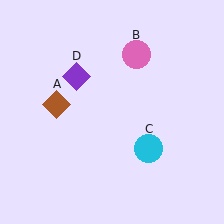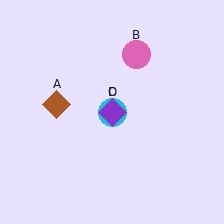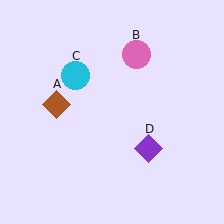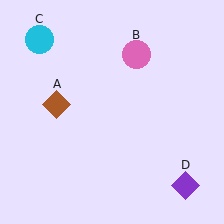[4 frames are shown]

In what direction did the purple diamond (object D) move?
The purple diamond (object D) moved down and to the right.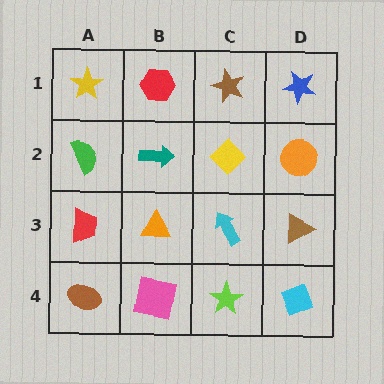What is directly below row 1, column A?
A green semicircle.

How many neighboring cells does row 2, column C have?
4.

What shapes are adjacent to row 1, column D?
An orange circle (row 2, column D), a brown star (row 1, column C).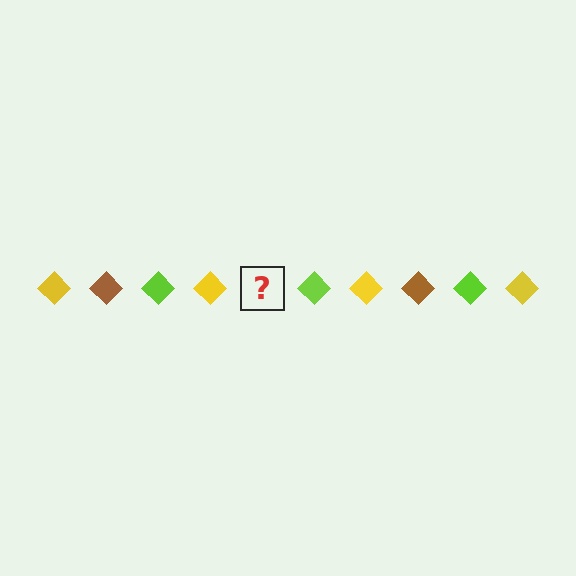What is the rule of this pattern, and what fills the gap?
The rule is that the pattern cycles through yellow, brown, lime diamonds. The gap should be filled with a brown diamond.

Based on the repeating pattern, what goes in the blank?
The blank should be a brown diamond.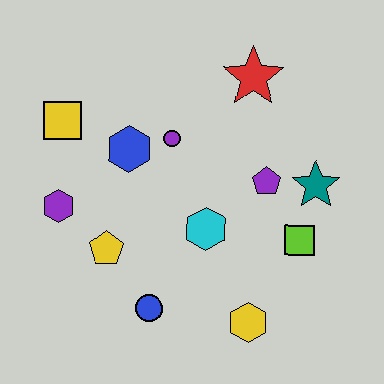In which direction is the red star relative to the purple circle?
The red star is to the right of the purple circle.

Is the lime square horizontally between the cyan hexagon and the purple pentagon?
No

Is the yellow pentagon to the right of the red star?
No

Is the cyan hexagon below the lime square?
No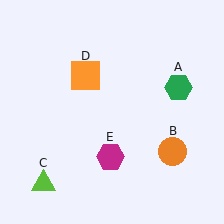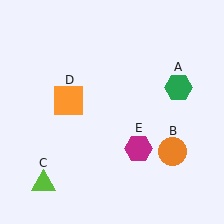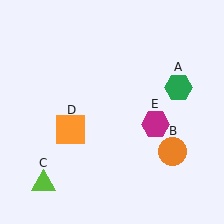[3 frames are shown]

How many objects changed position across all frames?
2 objects changed position: orange square (object D), magenta hexagon (object E).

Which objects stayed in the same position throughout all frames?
Green hexagon (object A) and orange circle (object B) and lime triangle (object C) remained stationary.